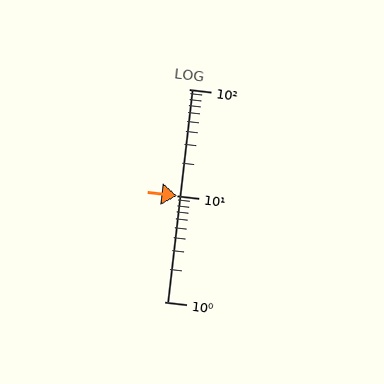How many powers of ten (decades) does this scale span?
The scale spans 2 decades, from 1 to 100.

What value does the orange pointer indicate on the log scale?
The pointer indicates approximately 10.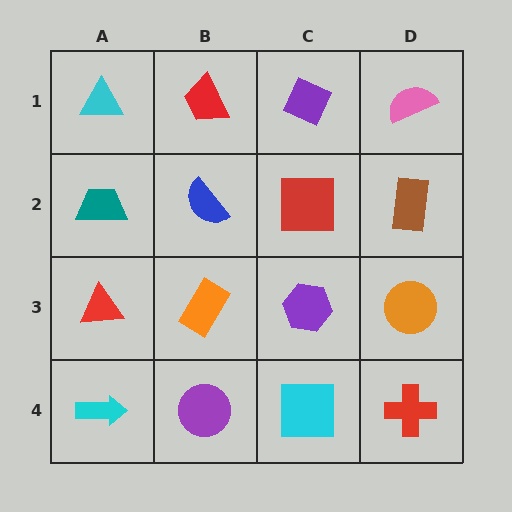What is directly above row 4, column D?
An orange circle.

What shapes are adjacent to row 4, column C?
A purple hexagon (row 3, column C), a purple circle (row 4, column B), a red cross (row 4, column D).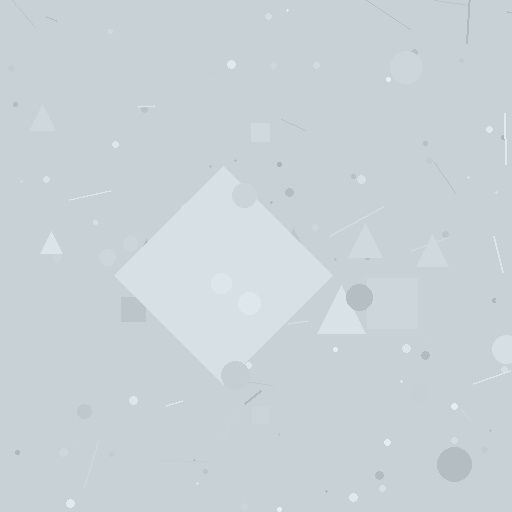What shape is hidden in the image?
A diamond is hidden in the image.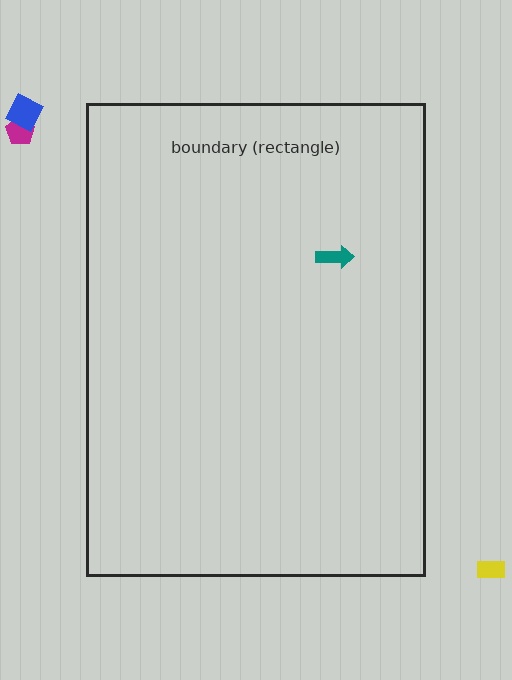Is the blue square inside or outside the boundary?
Outside.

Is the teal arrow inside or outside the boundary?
Inside.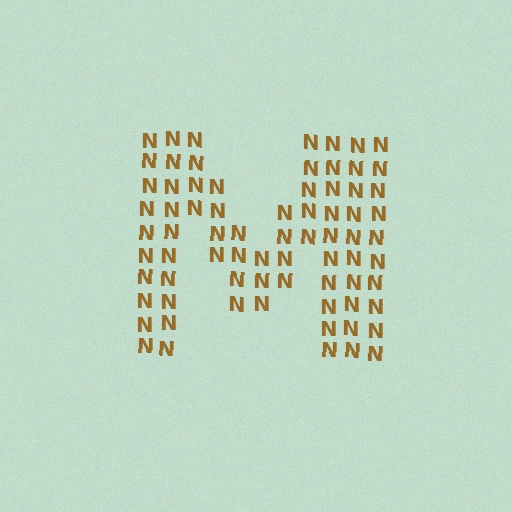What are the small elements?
The small elements are letter N's.